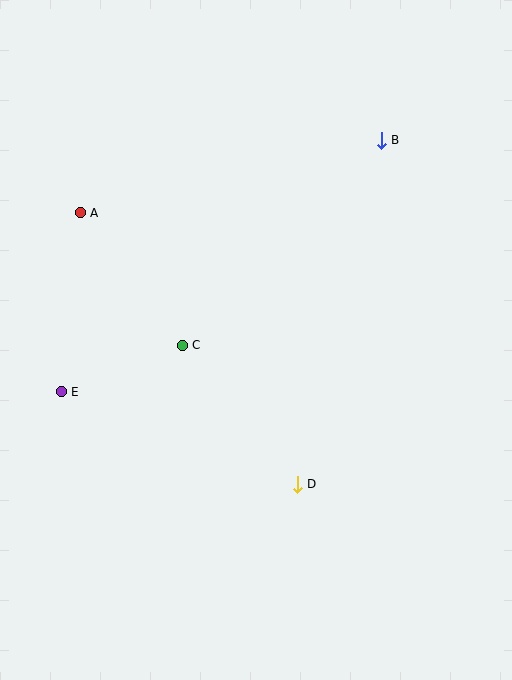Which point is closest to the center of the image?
Point C at (182, 345) is closest to the center.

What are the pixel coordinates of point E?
Point E is at (61, 392).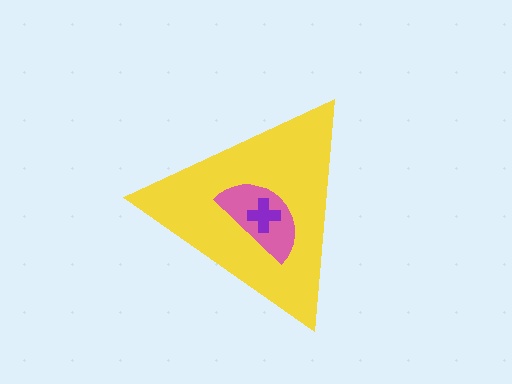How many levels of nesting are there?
3.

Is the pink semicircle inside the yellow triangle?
Yes.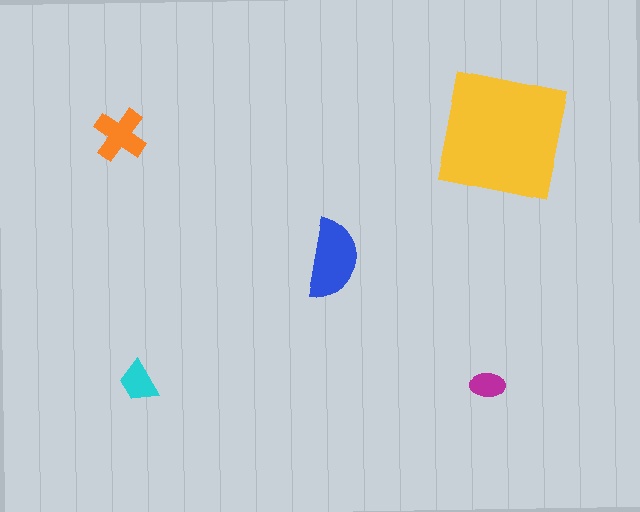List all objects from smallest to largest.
The magenta ellipse, the cyan trapezoid, the orange cross, the blue semicircle, the yellow square.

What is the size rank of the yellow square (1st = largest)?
1st.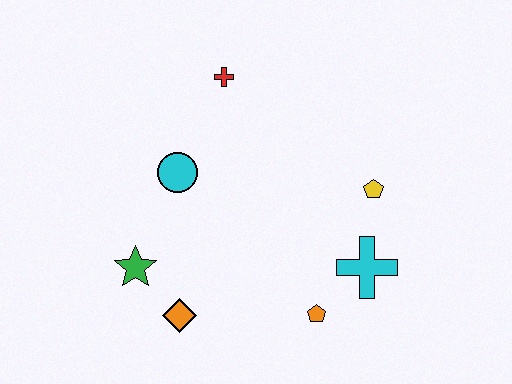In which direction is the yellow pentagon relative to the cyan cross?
The yellow pentagon is above the cyan cross.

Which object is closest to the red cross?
The cyan circle is closest to the red cross.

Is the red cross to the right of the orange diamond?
Yes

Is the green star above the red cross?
No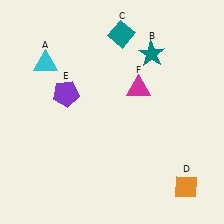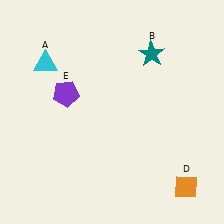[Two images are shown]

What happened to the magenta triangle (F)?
The magenta triangle (F) was removed in Image 2. It was in the top-right area of Image 1.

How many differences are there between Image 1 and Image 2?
There are 2 differences between the two images.